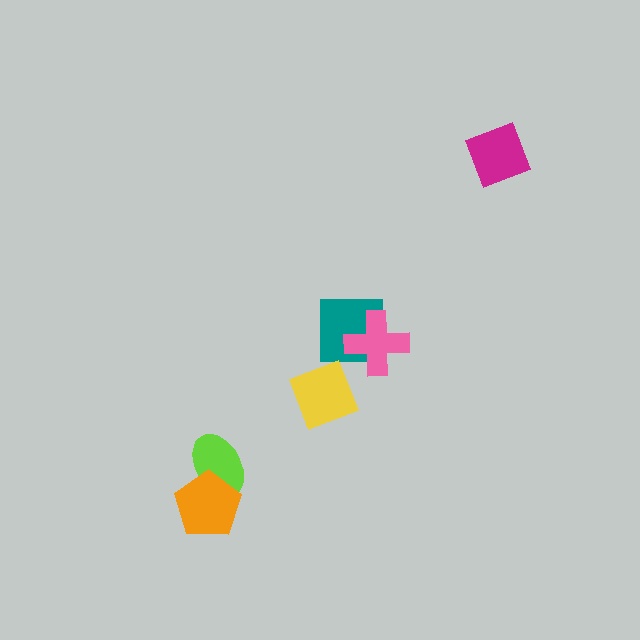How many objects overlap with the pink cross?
1 object overlaps with the pink cross.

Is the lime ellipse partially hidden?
Yes, it is partially covered by another shape.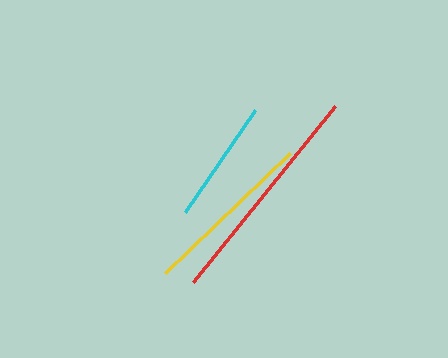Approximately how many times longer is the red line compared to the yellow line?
The red line is approximately 1.3 times the length of the yellow line.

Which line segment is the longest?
The red line is the longest at approximately 227 pixels.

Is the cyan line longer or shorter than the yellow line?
The yellow line is longer than the cyan line.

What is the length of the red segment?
The red segment is approximately 227 pixels long.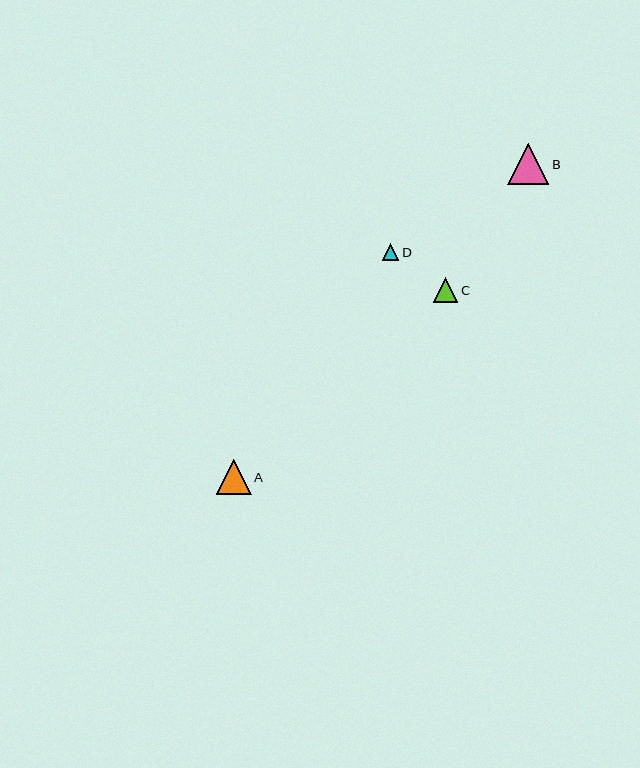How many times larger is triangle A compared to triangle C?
Triangle A is approximately 1.4 times the size of triangle C.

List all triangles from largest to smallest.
From largest to smallest: B, A, C, D.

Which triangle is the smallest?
Triangle D is the smallest with a size of approximately 17 pixels.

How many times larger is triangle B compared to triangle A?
Triangle B is approximately 1.2 times the size of triangle A.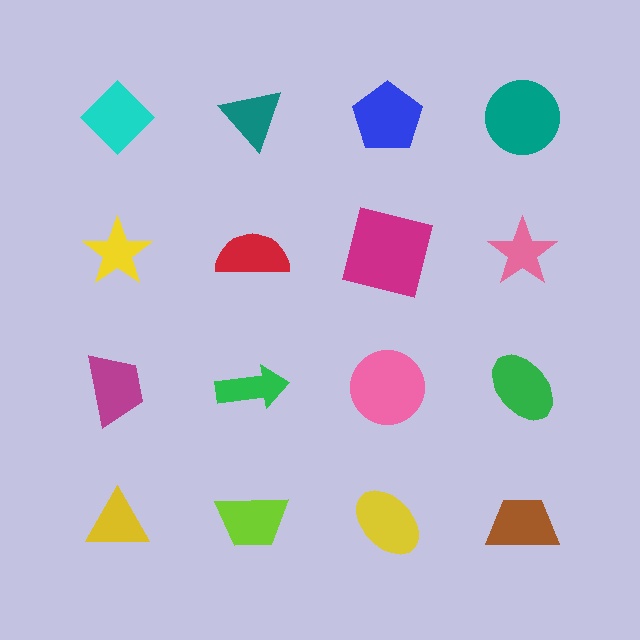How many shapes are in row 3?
4 shapes.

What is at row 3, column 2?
A green arrow.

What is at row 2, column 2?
A red semicircle.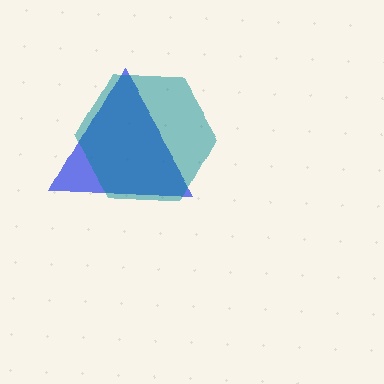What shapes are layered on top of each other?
The layered shapes are: a blue triangle, a teal hexagon.